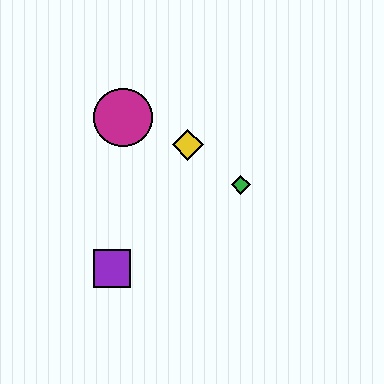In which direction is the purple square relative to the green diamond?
The purple square is to the left of the green diamond.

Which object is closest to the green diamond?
The yellow diamond is closest to the green diamond.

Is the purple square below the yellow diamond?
Yes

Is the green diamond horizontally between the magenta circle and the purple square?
No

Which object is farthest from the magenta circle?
The purple square is farthest from the magenta circle.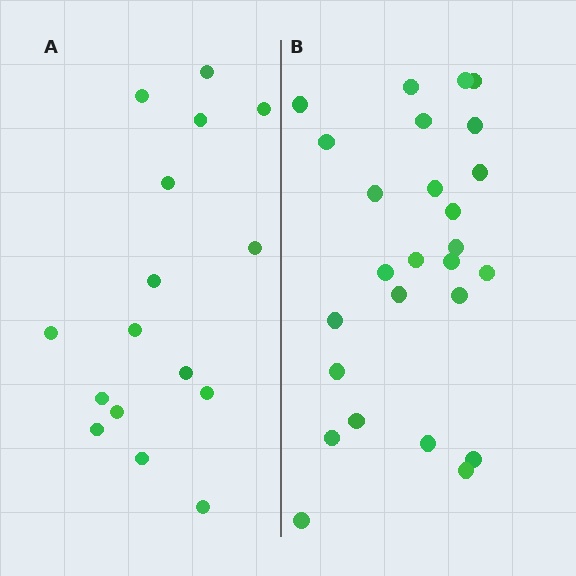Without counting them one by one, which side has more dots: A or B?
Region B (the right region) has more dots.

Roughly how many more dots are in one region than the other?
Region B has roughly 10 or so more dots than region A.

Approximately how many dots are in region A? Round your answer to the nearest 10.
About 20 dots. (The exact count is 16, which rounds to 20.)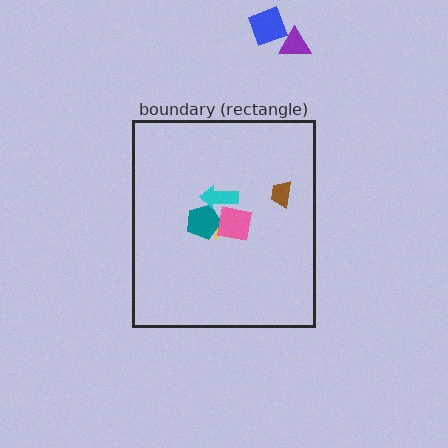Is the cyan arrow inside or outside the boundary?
Inside.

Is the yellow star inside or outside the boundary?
Inside.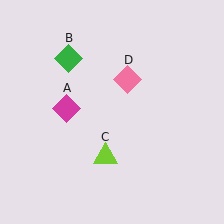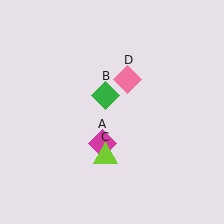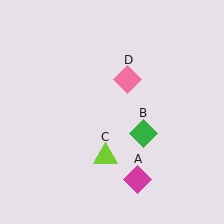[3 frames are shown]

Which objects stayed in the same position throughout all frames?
Lime triangle (object C) and pink diamond (object D) remained stationary.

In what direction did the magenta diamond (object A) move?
The magenta diamond (object A) moved down and to the right.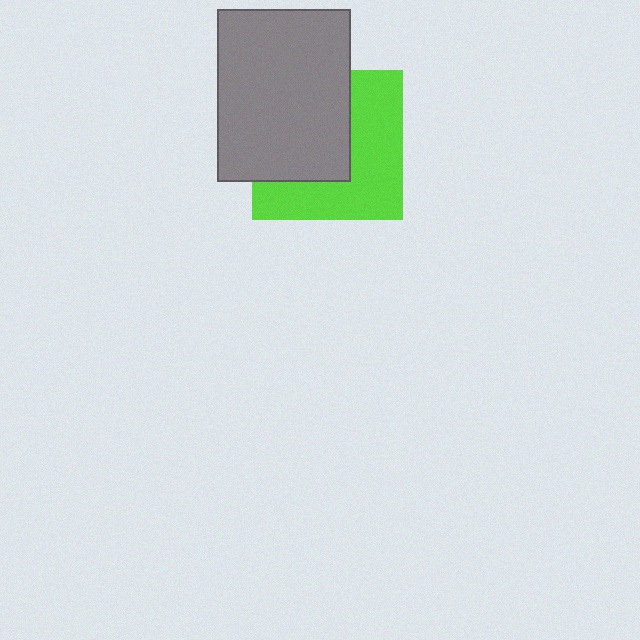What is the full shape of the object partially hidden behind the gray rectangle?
The partially hidden object is a lime square.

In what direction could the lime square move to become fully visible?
The lime square could move toward the lower-right. That would shift it out from behind the gray rectangle entirely.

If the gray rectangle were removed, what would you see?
You would see the complete lime square.